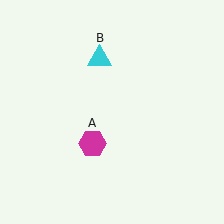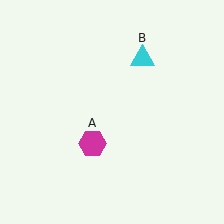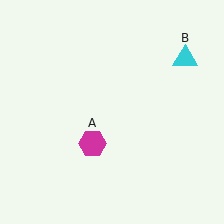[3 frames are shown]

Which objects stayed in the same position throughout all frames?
Magenta hexagon (object A) remained stationary.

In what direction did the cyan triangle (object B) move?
The cyan triangle (object B) moved right.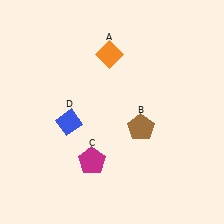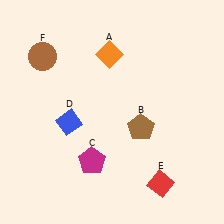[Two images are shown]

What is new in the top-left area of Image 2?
A brown circle (F) was added in the top-left area of Image 2.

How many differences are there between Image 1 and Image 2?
There are 2 differences between the two images.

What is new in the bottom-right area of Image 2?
A red diamond (E) was added in the bottom-right area of Image 2.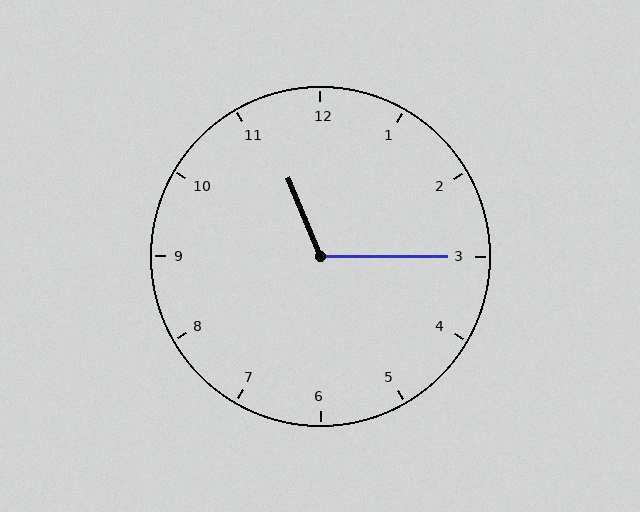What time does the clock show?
11:15.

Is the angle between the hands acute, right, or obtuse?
It is obtuse.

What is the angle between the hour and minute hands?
Approximately 112 degrees.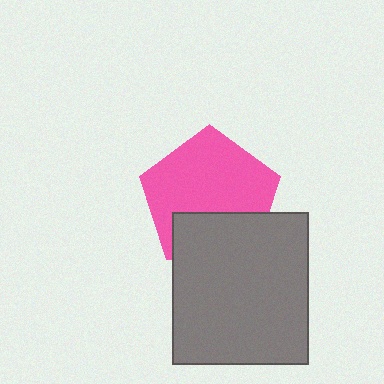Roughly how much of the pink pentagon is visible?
Most of it is visible (roughly 67%).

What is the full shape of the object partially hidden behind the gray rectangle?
The partially hidden object is a pink pentagon.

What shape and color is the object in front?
The object in front is a gray rectangle.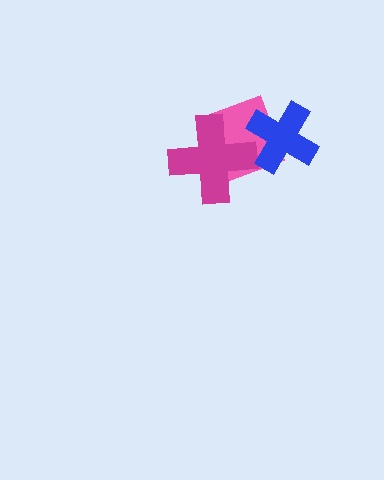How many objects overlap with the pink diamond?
2 objects overlap with the pink diamond.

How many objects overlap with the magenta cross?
2 objects overlap with the magenta cross.